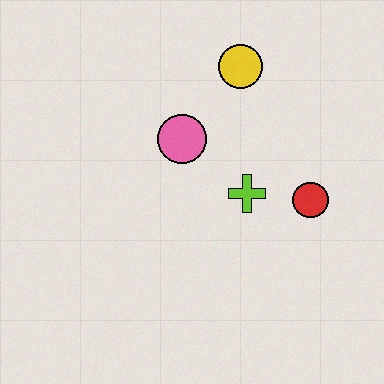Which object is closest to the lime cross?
The red circle is closest to the lime cross.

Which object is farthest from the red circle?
The yellow circle is farthest from the red circle.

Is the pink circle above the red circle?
Yes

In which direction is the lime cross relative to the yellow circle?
The lime cross is below the yellow circle.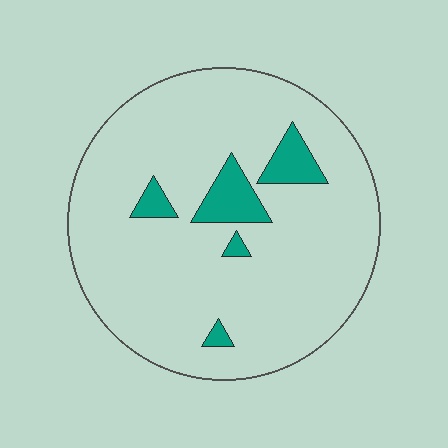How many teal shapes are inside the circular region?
5.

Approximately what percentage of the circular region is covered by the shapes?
Approximately 10%.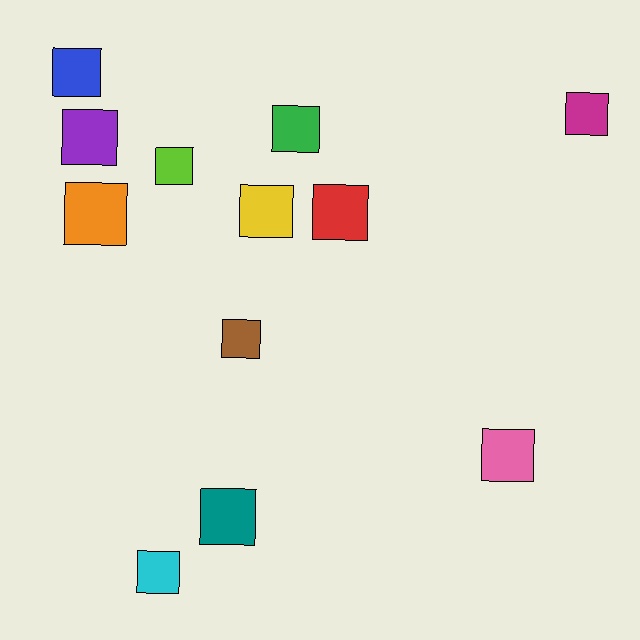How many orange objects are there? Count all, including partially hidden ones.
There is 1 orange object.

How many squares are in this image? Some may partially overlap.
There are 12 squares.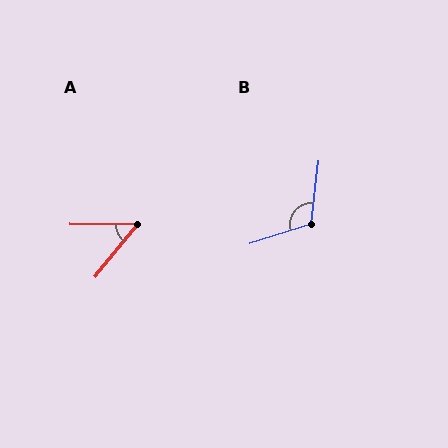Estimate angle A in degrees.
Approximately 51 degrees.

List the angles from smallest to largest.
A (51°), B (115°).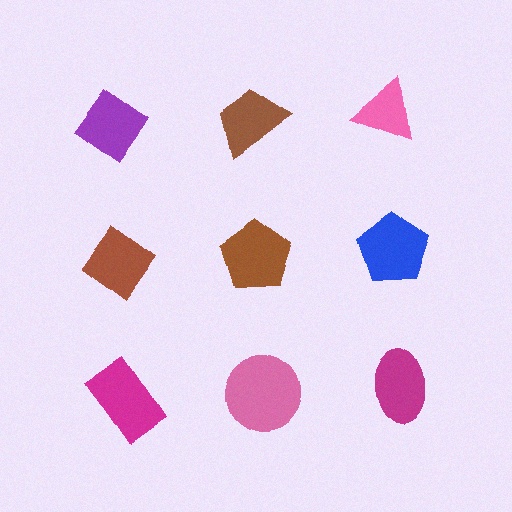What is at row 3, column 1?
A magenta rectangle.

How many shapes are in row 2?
3 shapes.